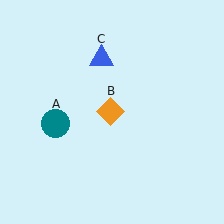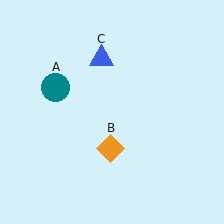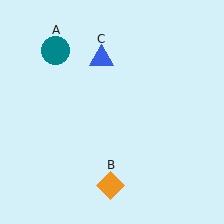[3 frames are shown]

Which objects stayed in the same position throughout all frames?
Blue triangle (object C) remained stationary.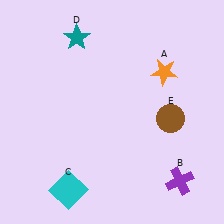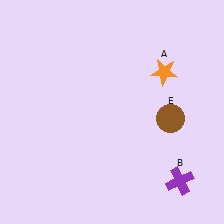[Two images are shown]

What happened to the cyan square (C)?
The cyan square (C) was removed in Image 2. It was in the bottom-left area of Image 1.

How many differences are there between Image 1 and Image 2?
There are 2 differences between the two images.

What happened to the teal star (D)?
The teal star (D) was removed in Image 2. It was in the top-left area of Image 1.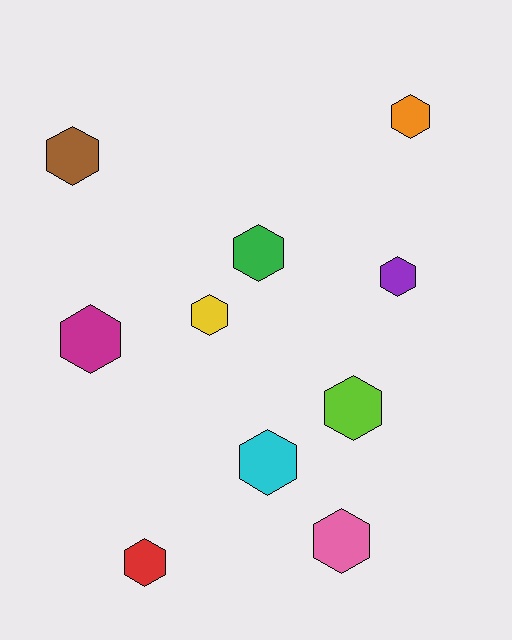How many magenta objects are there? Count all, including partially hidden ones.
There is 1 magenta object.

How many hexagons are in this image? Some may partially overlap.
There are 10 hexagons.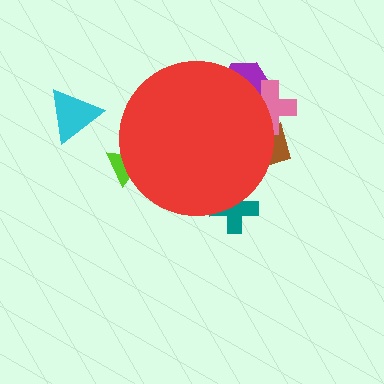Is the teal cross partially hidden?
Yes, the teal cross is partially hidden behind the red circle.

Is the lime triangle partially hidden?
Yes, the lime triangle is partially hidden behind the red circle.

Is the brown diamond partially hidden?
Yes, the brown diamond is partially hidden behind the red circle.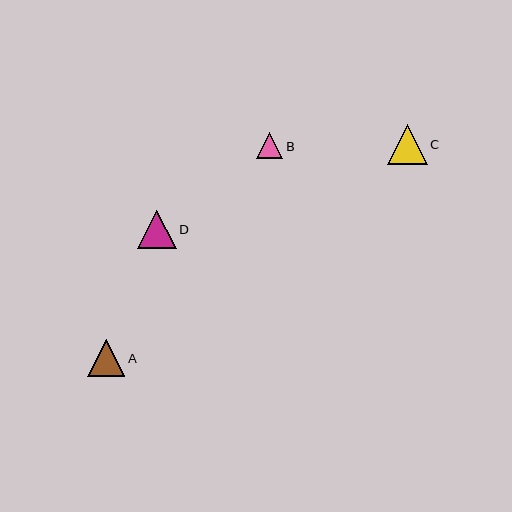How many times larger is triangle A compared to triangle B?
Triangle A is approximately 1.4 times the size of triangle B.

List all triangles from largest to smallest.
From largest to smallest: C, D, A, B.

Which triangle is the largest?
Triangle C is the largest with a size of approximately 40 pixels.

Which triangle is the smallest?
Triangle B is the smallest with a size of approximately 26 pixels.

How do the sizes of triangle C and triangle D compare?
Triangle C and triangle D are approximately the same size.